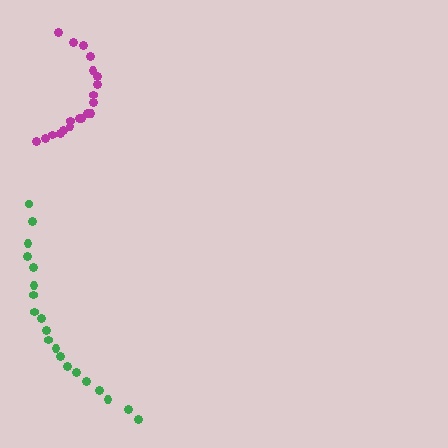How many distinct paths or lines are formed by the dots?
There are 2 distinct paths.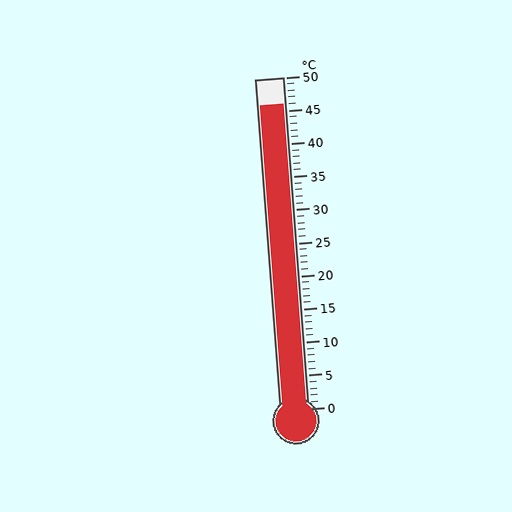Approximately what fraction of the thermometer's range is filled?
The thermometer is filled to approximately 90% of its range.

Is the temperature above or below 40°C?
The temperature is above 40°C.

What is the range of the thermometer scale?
The thermometer scale ranges from 0°C to 50°C.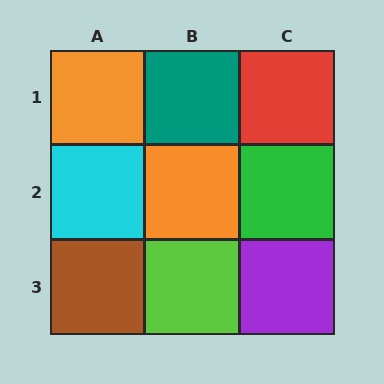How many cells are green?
1 cell is green.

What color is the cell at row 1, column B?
Teal.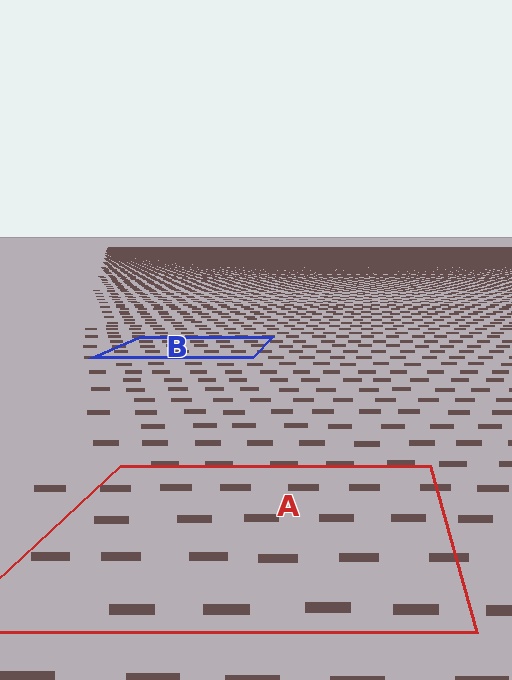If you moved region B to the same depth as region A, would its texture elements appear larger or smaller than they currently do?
They would appear larger. At a closer depth, the same texture elements are projected at a bigger on-screen size.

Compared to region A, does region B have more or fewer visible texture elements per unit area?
Region B has more texture elements per unit area — they are packed more densely because it is farther away.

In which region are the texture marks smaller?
The texture marks are smaller in region B, because it is farther away.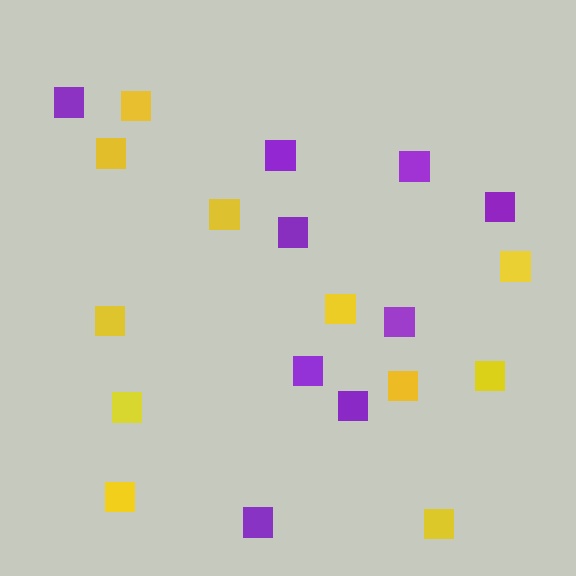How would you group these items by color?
There are 2 groups: one group of yellow squares (11) and one group of purple squares (9).